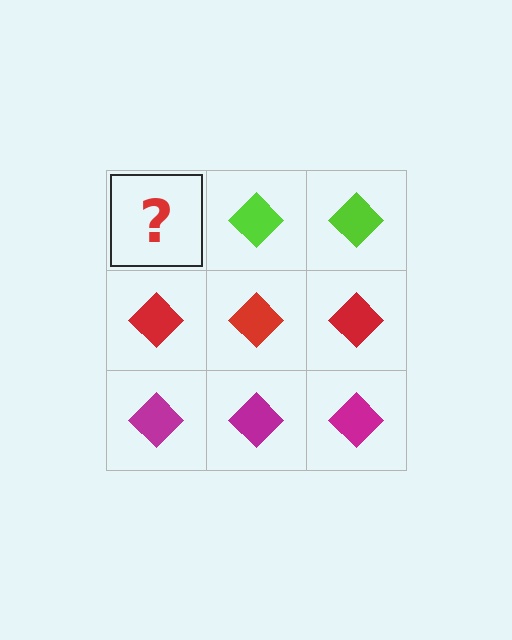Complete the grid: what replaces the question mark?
The question mark should be replaced with a lime diamond.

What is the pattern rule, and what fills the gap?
The rule is that each row has a consistent color. The gap should be filled with a lime diamond.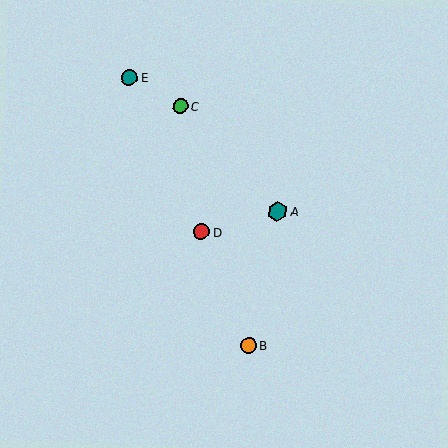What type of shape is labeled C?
Shape C is a green circle.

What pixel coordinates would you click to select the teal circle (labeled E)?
Click at (129, 78) to select the teal circle E.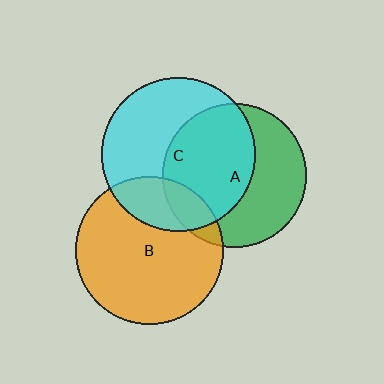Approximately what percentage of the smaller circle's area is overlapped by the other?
Approximately 55%.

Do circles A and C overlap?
Yes.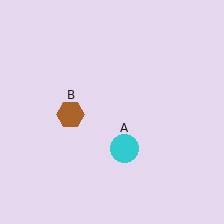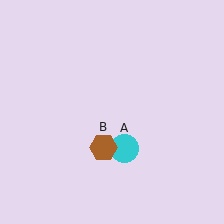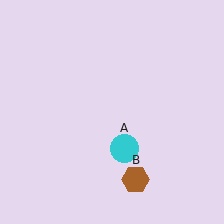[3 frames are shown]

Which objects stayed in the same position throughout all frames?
Cyan circle (object A) remained stationary.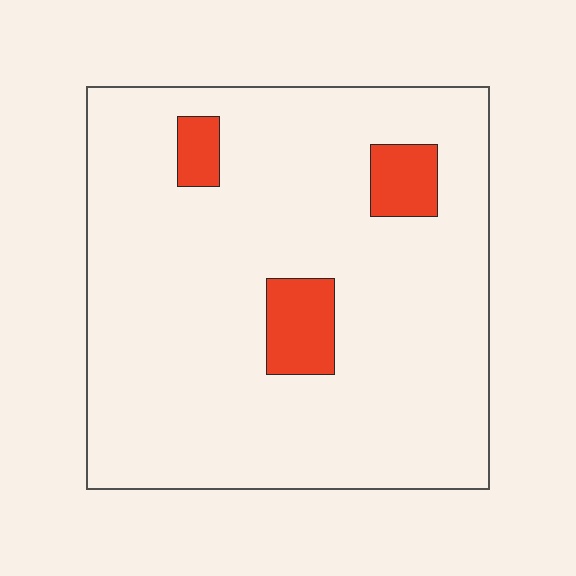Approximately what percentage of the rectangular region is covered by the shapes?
Approximately 10%.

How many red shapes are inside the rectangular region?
3.